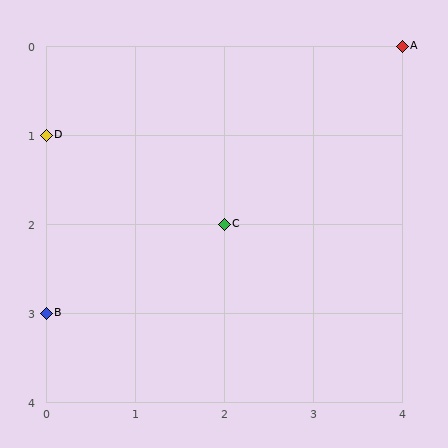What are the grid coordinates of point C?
Point C is at grid coordinates (2, 2).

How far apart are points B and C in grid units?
Points B and C are 2 columns and 1 row apart (about 2.2 grid units diagonally).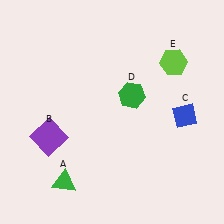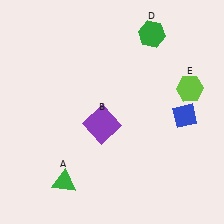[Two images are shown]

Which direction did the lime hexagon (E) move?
The lime hexagon (E) moved down.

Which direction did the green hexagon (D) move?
The green hexagon (D) moved up.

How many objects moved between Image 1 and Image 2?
3 objects moved between the two images.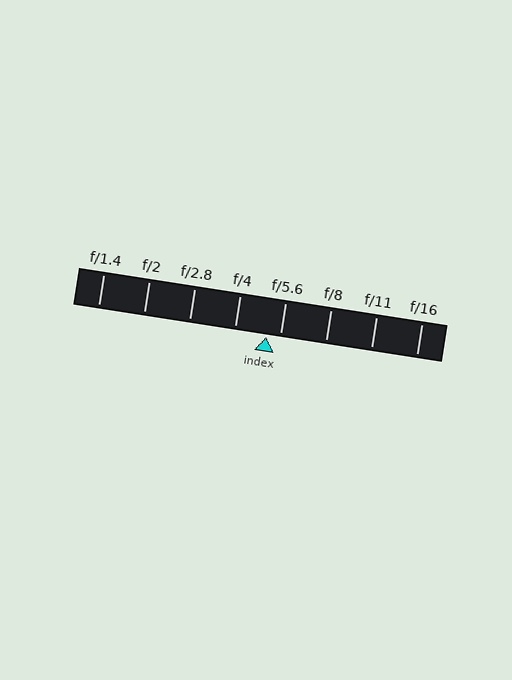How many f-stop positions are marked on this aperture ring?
There are 8 f-stop positions marked.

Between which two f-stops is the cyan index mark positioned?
The index mark is between f/4 and f/5.6.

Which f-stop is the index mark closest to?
The index mark is closest to f/5.6.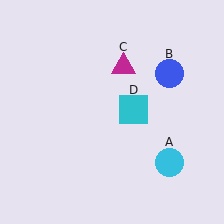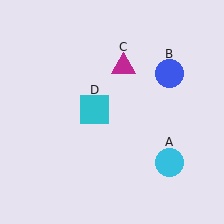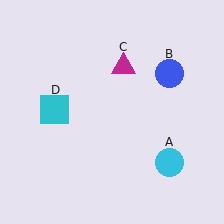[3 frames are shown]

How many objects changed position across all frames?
1 object changed position: cyan square (object D).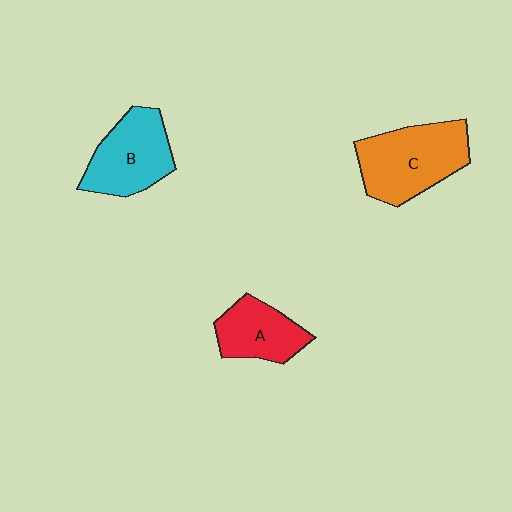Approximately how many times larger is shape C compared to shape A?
Approximately 1.6 times.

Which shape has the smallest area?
Shape A (red).